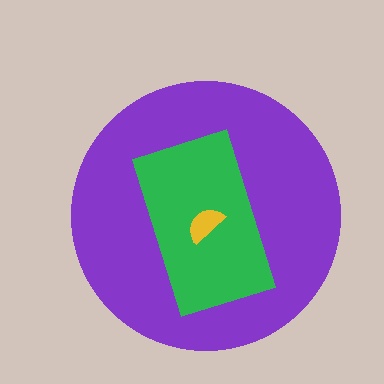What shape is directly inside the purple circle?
The green rectangle.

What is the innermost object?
The yellow semicircle.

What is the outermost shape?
The purple circle.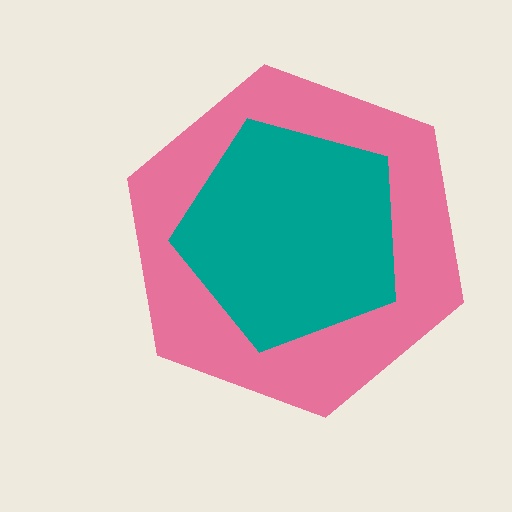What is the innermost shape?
The teal pentagon.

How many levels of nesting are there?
2.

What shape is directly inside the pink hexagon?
The teal pentagon.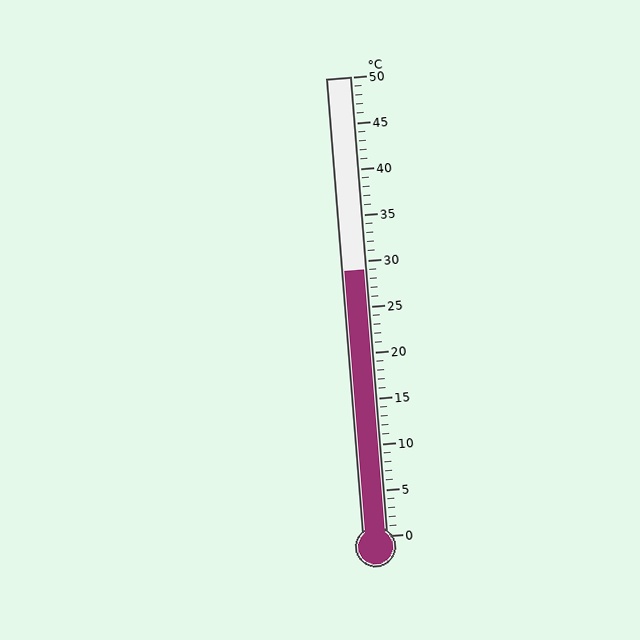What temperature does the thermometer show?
The thermometer shows approximately 29°C.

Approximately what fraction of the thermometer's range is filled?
The thermometer is filled to approximately 60% of its range.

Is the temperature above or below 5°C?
The temperature is above 5°C.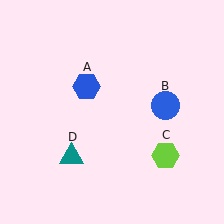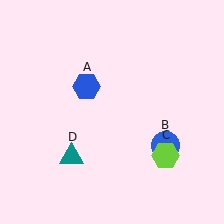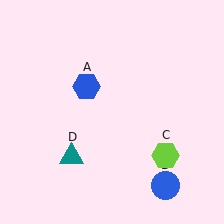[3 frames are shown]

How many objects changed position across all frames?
1 object changed position: blue circle (object B).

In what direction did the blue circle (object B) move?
The blue circle (object B) moved down.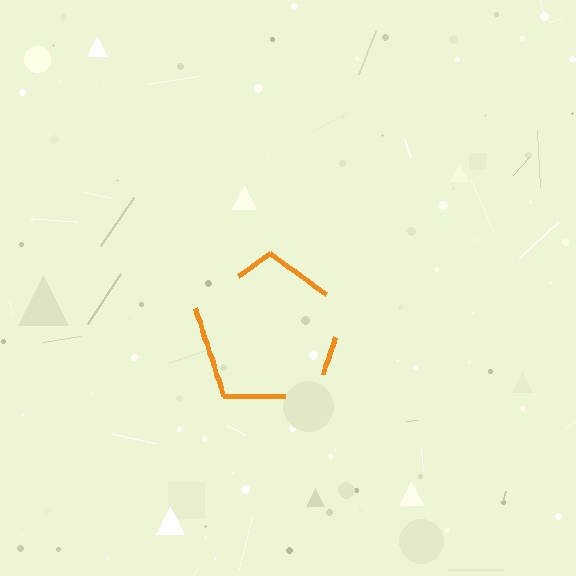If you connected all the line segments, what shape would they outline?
They would outline a pentagon.